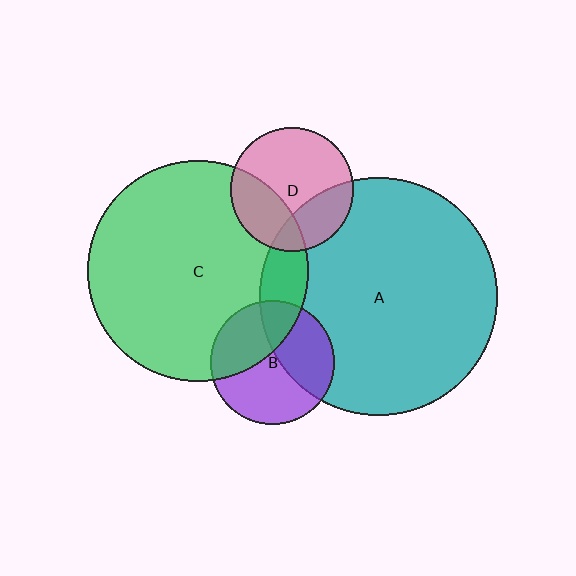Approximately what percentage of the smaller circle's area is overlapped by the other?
Approximately 40%.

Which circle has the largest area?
Circle A (teal).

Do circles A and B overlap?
Yes.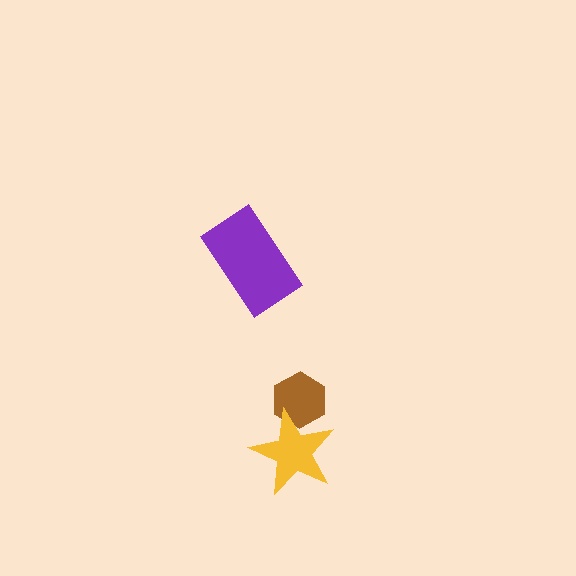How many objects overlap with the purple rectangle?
0 objects overlap with the purple rectangle.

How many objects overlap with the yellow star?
1 object overlaps with the yellow star.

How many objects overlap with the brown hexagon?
1 object overlaps with the brown hexagon.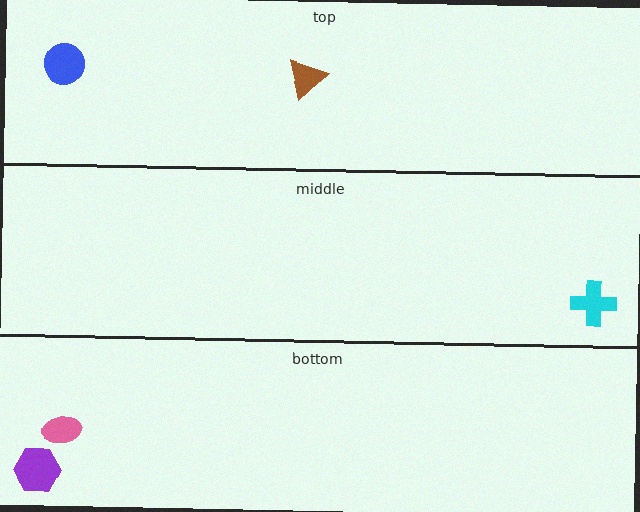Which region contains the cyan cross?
The middle region.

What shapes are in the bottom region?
The purple hexagon, the pink ellipse.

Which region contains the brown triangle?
The top region.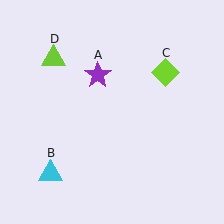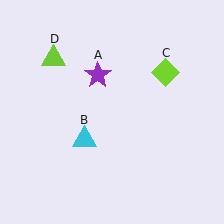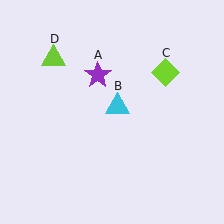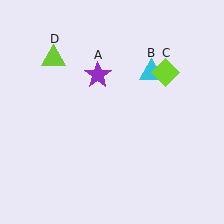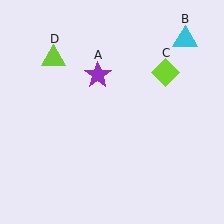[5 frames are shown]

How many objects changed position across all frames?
1 object changed position: cyan triangle (object B).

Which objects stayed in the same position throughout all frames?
Purple star (object A) and lime diamond (object C) and lime triangle (object D) remained stationary.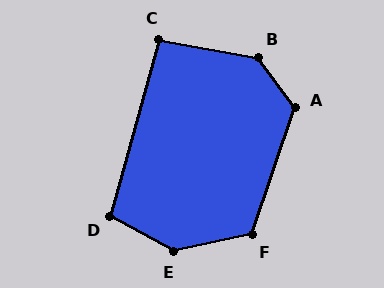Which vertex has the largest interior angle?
E, at approximately 139 degrees.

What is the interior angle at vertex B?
Approximately 136 degrees (obtuse).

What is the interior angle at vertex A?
Approximately 126 degrees (obtuse).